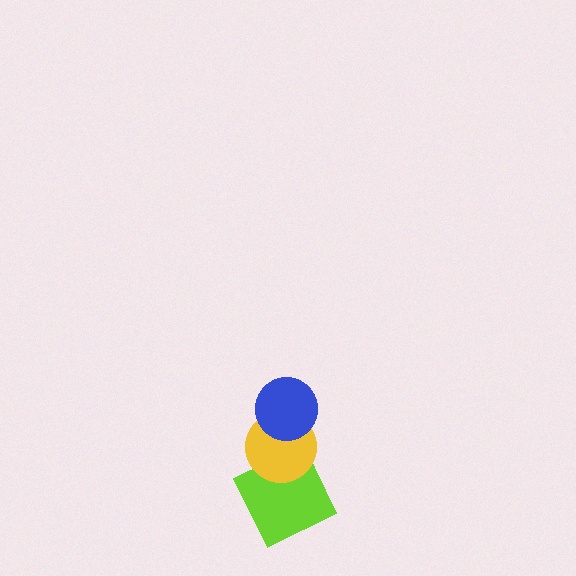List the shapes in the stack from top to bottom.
From top to bottom: the blue circle, the yellow circle, the lime square.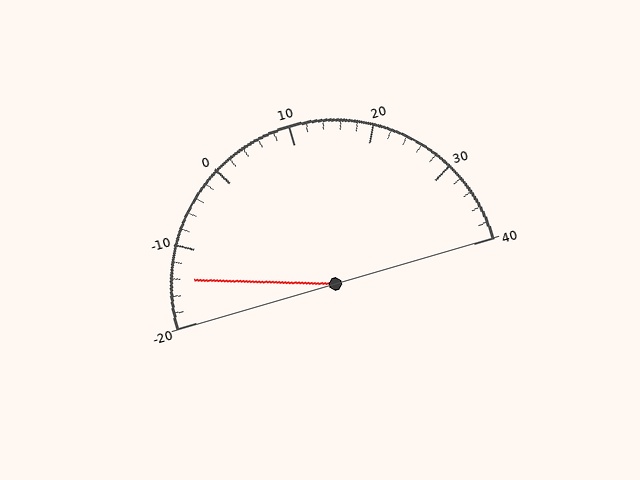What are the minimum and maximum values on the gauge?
The gauge ranges from -20 to 40.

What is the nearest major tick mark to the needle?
The nearest major tick mark is -10.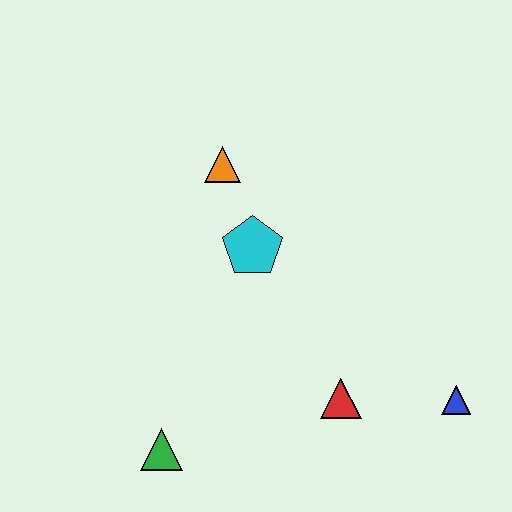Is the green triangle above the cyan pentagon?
No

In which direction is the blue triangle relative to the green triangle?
The blue triangle is to the right of the green triangle.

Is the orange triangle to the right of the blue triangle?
No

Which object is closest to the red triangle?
The blue triangle is closest to the red triangle.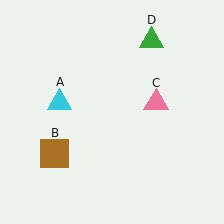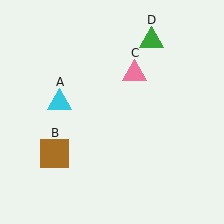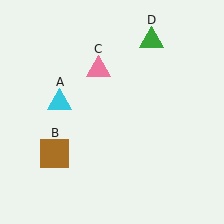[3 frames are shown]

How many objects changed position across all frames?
1 object changed position: pink triangle (object C).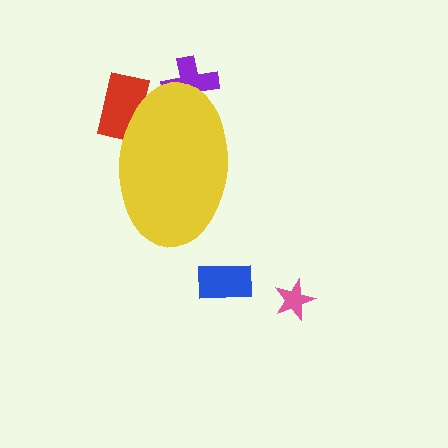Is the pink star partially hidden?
No, the pink star is fully visible.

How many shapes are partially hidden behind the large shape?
2 shapes are partially hidden.